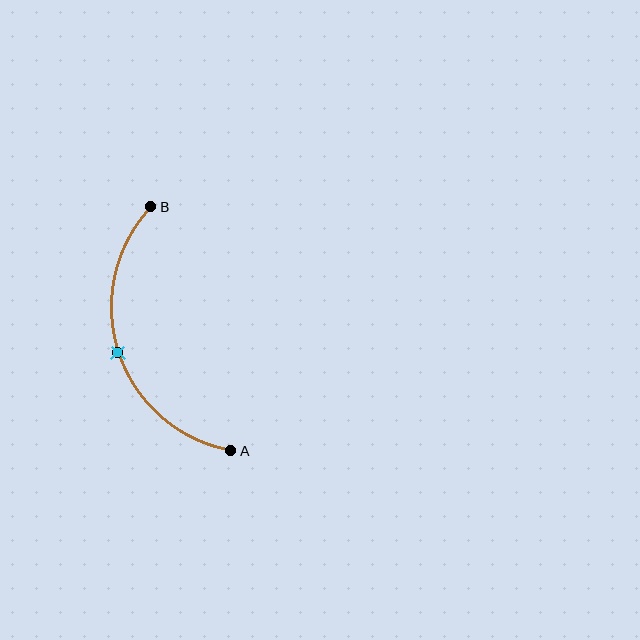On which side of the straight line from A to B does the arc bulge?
The arc bulges to the left of the straight line connecting A and B.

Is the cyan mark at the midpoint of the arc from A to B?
Yes. The cyan mark lies on the arc at equal arc-length from both A and B — it is the arc midpoint.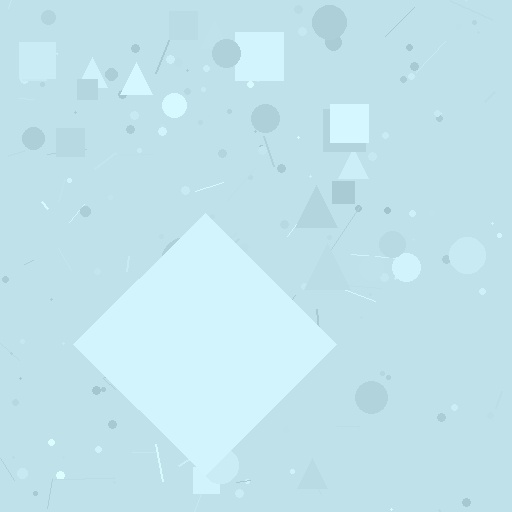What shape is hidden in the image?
A diamond is hidden in the image.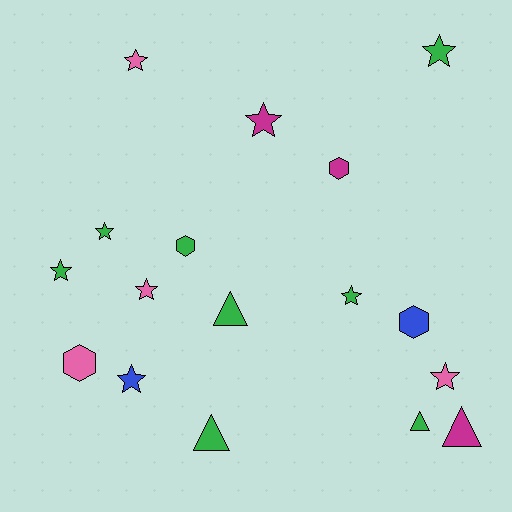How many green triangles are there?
There are 3 green triangles.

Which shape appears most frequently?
Star, with 9 objects.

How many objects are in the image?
There are 17 objects.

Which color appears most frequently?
Green, with 8 objects.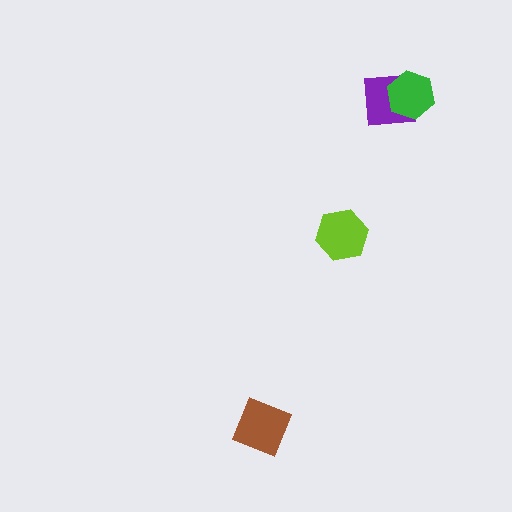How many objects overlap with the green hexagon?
1 object overlaps with the green hexagon.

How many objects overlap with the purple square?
1 object overlaps with the purple square.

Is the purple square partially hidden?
Yes, it is partially covered by another shape.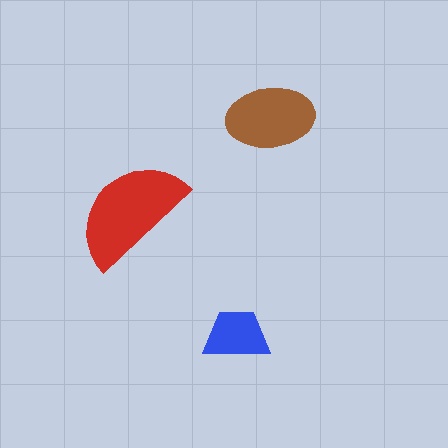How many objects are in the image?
There are 3 objects in the image.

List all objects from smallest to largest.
The blue trapezoid, the brown ellipse, the red semicircle.